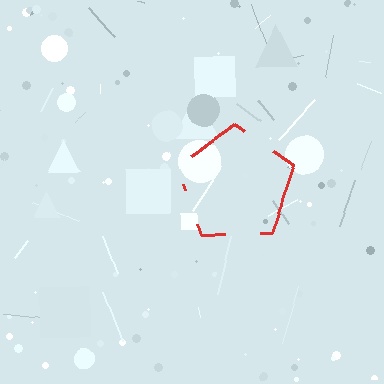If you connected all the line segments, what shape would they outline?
They would outline a pentagon.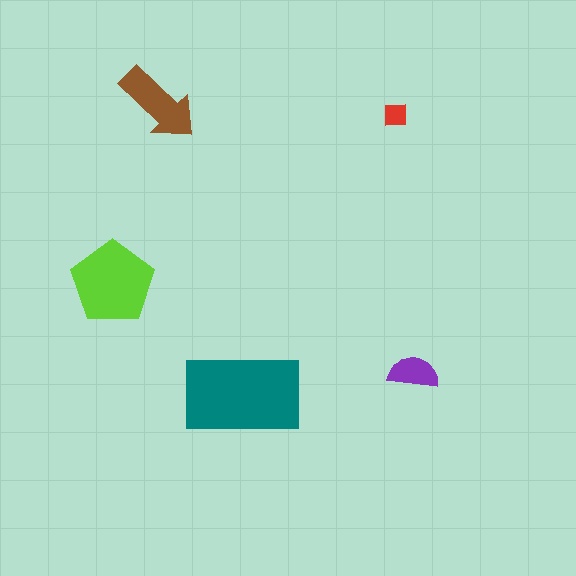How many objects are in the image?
There are 5 objects in the image.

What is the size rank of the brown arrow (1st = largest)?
3rd.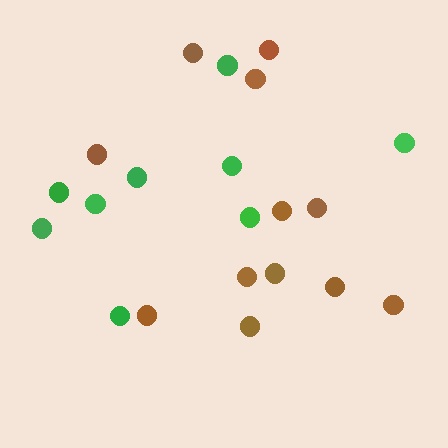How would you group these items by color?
There are 2 groups: one group of brown circles (12) and one group of green circles (9).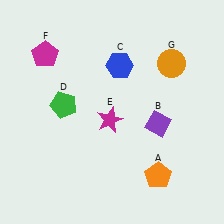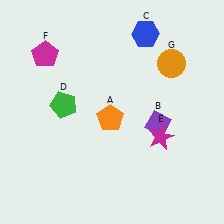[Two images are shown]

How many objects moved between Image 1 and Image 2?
3 objects moved between the two images.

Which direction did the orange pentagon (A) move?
The orange pentagon (A) moved up.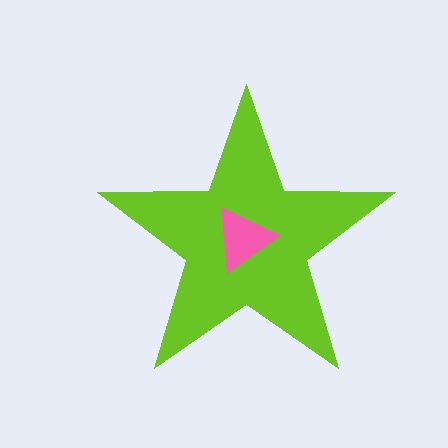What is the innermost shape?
The pink triangle.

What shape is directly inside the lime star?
The pink triangle.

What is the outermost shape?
The lime star.